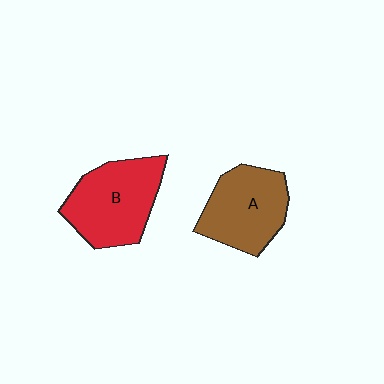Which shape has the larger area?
Shape B (red).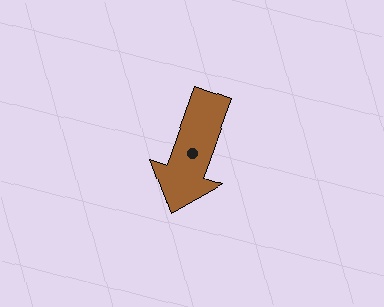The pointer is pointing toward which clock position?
Roughly 7 o'clock.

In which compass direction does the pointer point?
South.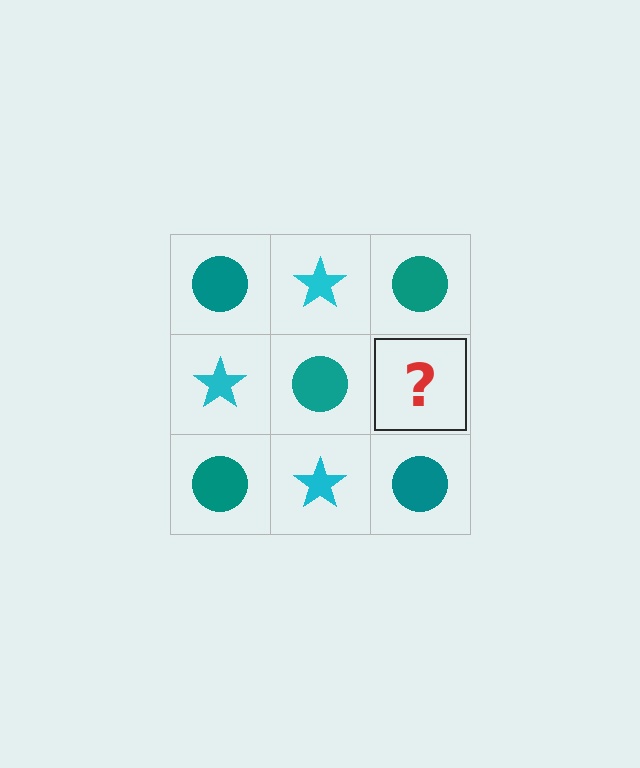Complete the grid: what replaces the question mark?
The question mark should be replaced with a cyan star.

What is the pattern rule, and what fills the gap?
The rule is that it alternates teal circle and cyan star in a checkerboard pattern. The gap should be filled with a cyan star.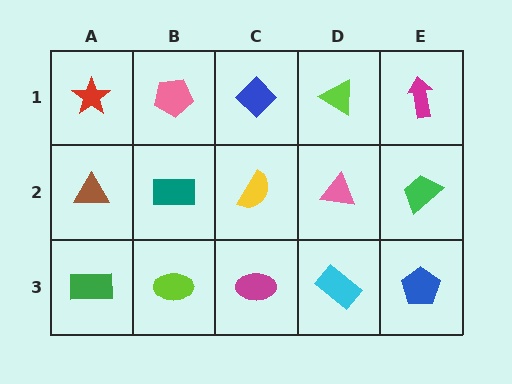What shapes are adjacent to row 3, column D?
A pink triangle (row 2, column D), a magenta ellipse (row 3, column C), a blue pentagon (row 3, column E).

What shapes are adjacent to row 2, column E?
A magenta arrow (row 1, column E), a blue pentagon (row 3, column E), a pink triangle (row 2, column D).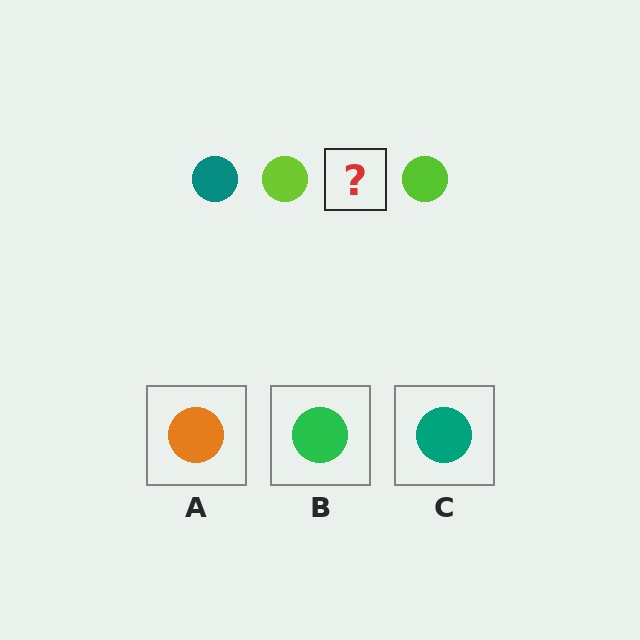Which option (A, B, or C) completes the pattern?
C.